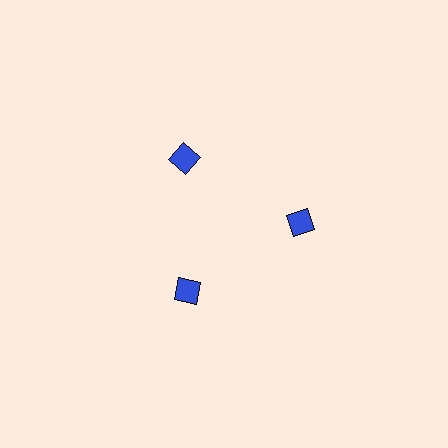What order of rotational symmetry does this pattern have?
This pattern has 3-fold rotational symmetry.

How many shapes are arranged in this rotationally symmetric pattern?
There are 3 shapes, arranged in 3 groups of 1.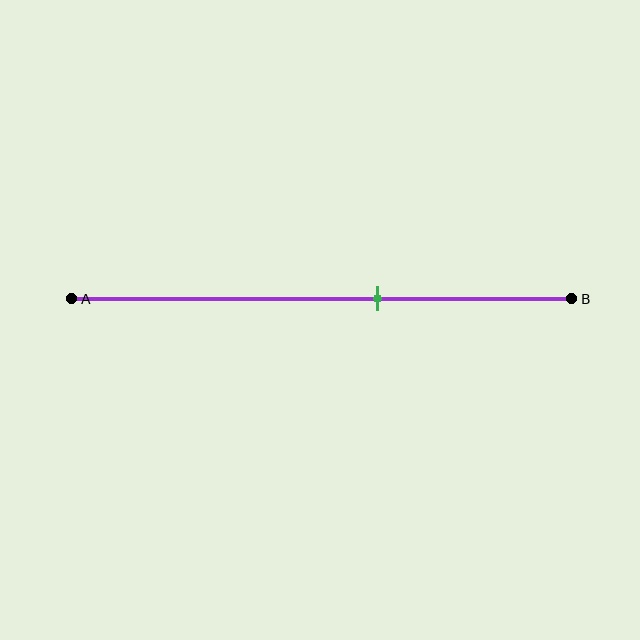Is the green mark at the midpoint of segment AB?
No, the mark is at about 60% from A, not at the 50% midpoint.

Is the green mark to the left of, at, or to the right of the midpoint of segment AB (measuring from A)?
The green mark is to the right of the midpoint of segment AB.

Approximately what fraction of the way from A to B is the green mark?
The green mark is approximately 60% of the way from A to B.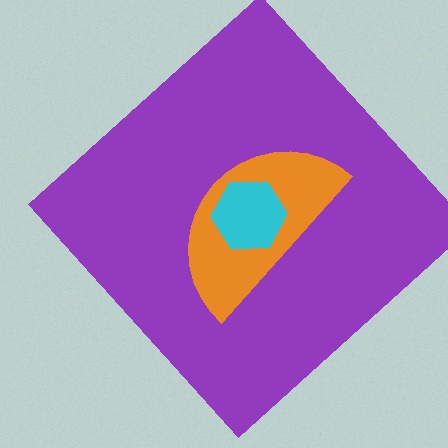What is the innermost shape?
The cyan hexagon.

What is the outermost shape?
The purple diamond.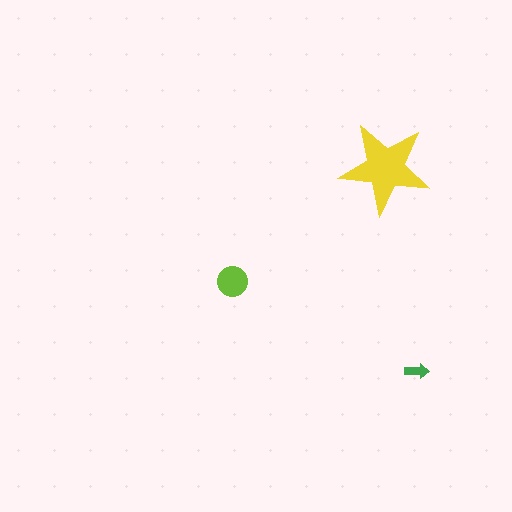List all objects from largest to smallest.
The yellow star, the lime circle, the green arrow.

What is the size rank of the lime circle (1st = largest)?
2nd.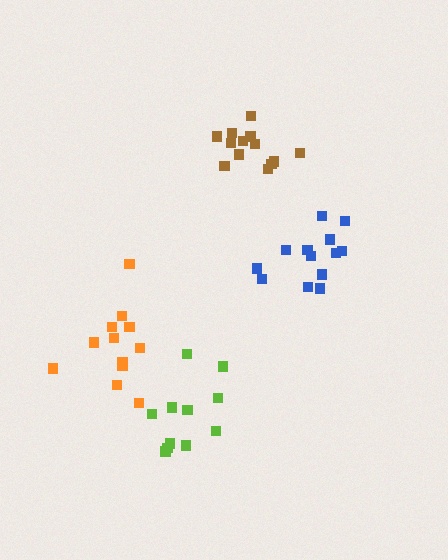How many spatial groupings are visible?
There are 4 spatial groupings.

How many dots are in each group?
Group 1: 11 dots, Group 2: 13 dots, Group 3: 13 dots, Group 4: 12 dots (49 total).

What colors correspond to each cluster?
The clusters are colored: lime, blue, brown, orange.